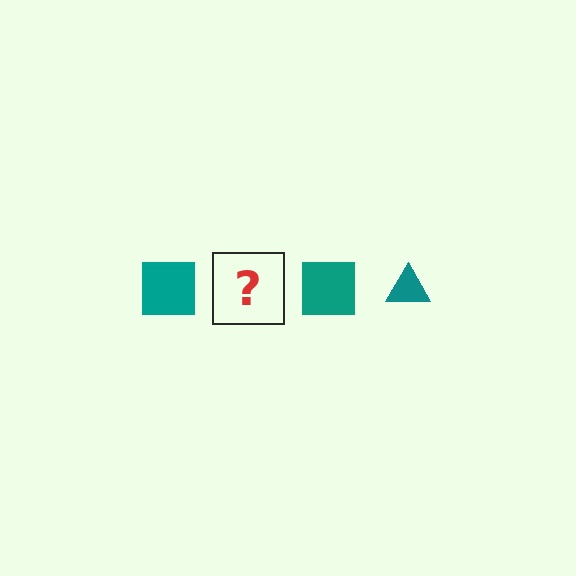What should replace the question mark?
The question mark should be replaced with a teal triangle.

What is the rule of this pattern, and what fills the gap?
The rule is that the pattern cycles through square, triangle shapes in teal. The gap should be filled with a teal triangle.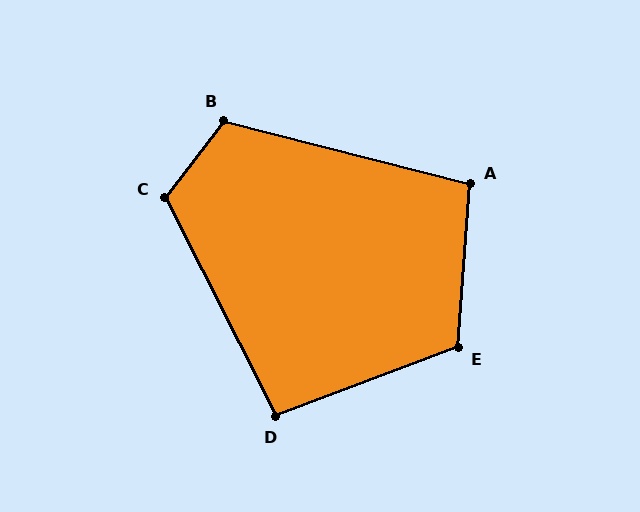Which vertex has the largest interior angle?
C, at approximately 115 degrees.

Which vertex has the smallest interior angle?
D, at approximately 96 degrees.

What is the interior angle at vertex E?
Approximately 114 degrees (obtuse).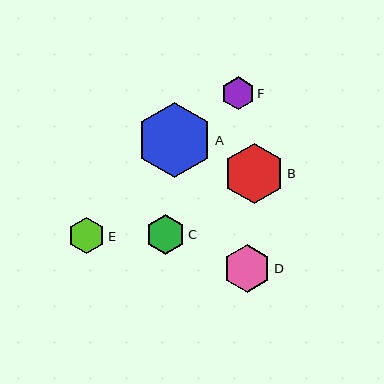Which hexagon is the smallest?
Hexagon F is the smallest with a size of approximately 33 pixels.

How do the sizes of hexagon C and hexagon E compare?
Hexagon C and hexagon E are approximately the same size.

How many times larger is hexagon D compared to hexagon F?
Hexagon D is approximately 1.5 times the size of hexagon F.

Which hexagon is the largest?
Hexagon A is the largest with a size of approximately 75 pixels.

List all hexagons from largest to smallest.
From largest to smallest: A, B, D, C, E, F.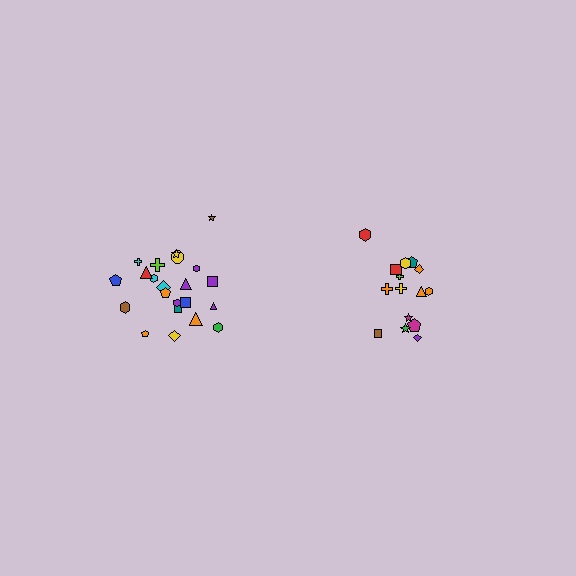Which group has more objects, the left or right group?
The left group.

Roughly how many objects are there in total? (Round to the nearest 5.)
Roughly 35 objects in total.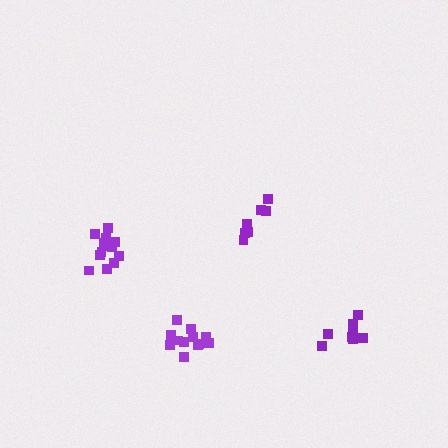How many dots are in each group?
Group 1: 8 dots, Group 2: 7 dots, Group 3: 12 dots, Group 4: 13 dots (40 total).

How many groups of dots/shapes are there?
There are 4 groups.